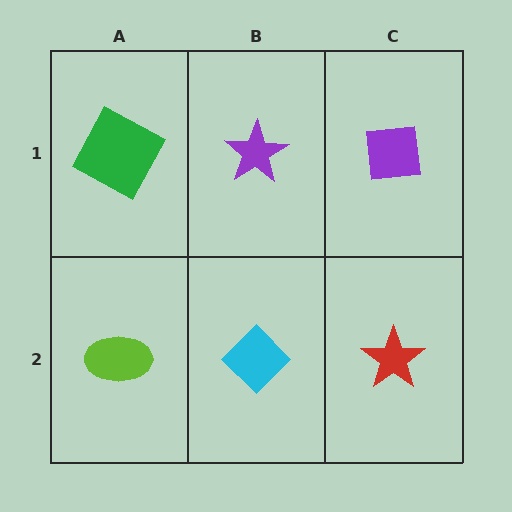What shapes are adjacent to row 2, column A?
A green square (row 1, column A), a cyan diamond (row 2, column B).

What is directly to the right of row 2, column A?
A cyan diamond.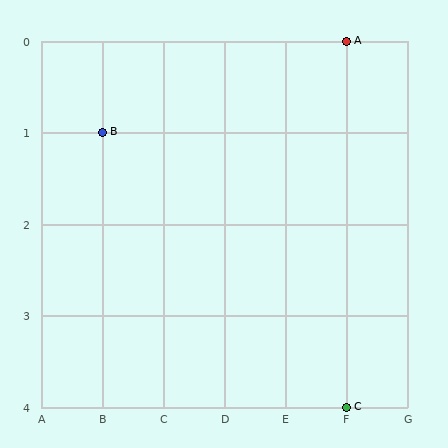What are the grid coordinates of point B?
Point B is at grid coordinates (B, 1).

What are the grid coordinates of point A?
Point A is at grid coordinates (F, 0).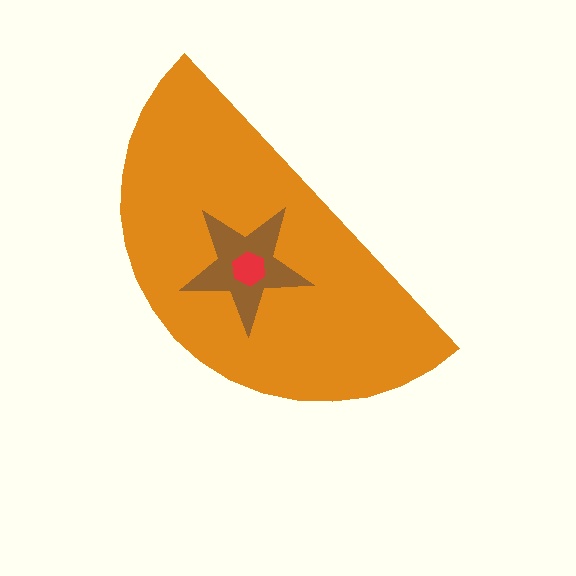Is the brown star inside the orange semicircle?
Yes.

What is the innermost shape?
The red hexagon.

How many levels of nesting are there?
3.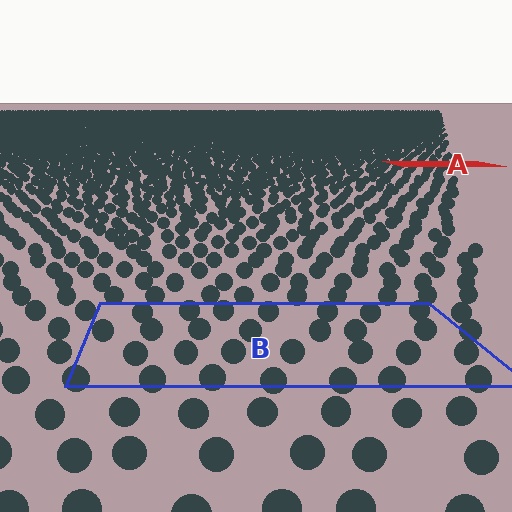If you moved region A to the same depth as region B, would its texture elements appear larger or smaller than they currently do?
They would appear larger. At a closer depth, the same texture elements are projected at a bigger on-screen size.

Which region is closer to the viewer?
Region B is closer. The texture elements there are larger and more spread out.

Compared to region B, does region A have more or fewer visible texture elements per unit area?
Region A has more texture elements per unit area — they are packed more densely because it is farther away.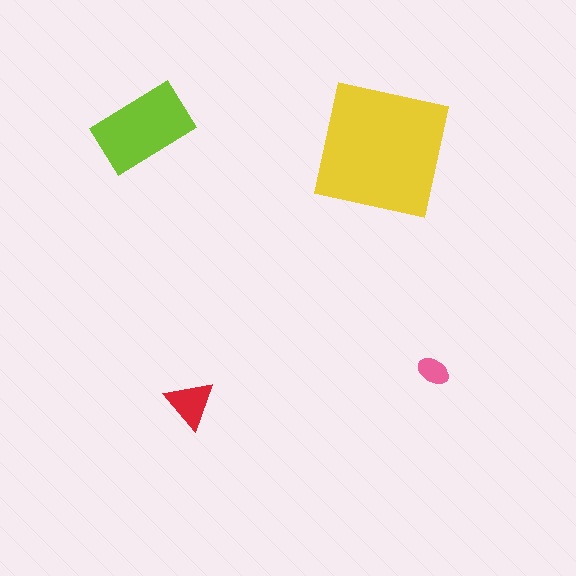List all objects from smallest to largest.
The pink ellipse, the red triangle, the lime rectangle, the yellow square.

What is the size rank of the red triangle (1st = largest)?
3rd.